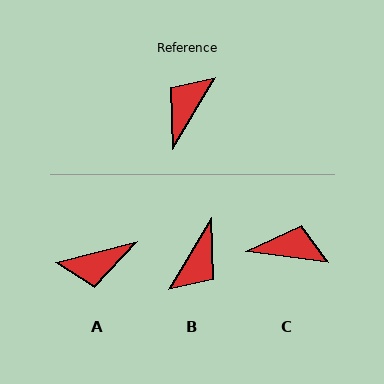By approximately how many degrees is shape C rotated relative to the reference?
Approximately 67 degrees clockwise.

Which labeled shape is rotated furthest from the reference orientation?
B, about 180 degrees away.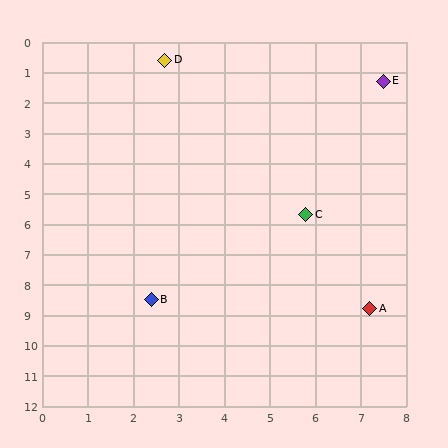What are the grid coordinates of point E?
Point E is at approximately (7.5, 1.3).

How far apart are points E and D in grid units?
Points E and D are about 4.9 grid units apart.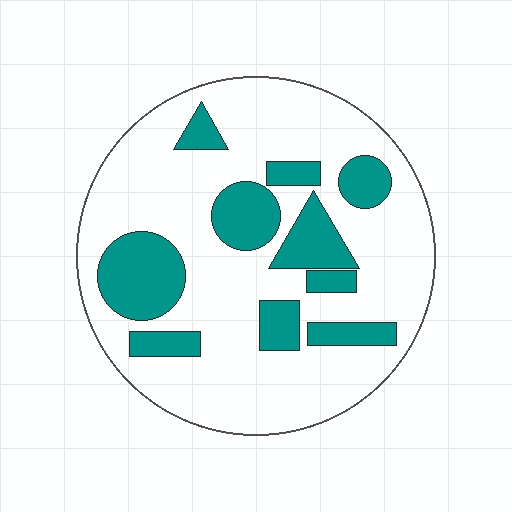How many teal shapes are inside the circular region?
10.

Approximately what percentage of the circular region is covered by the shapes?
Approximately 25%.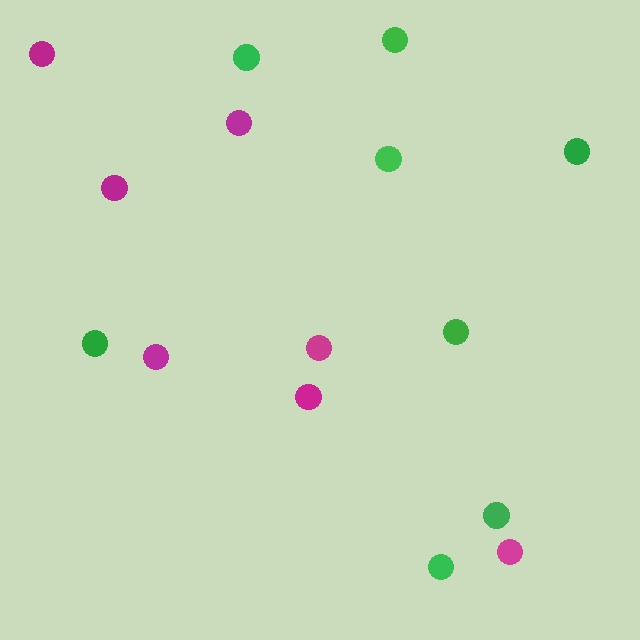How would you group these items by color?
There are 2 groups: one group of magenta circles (7) and one group of green circles (8).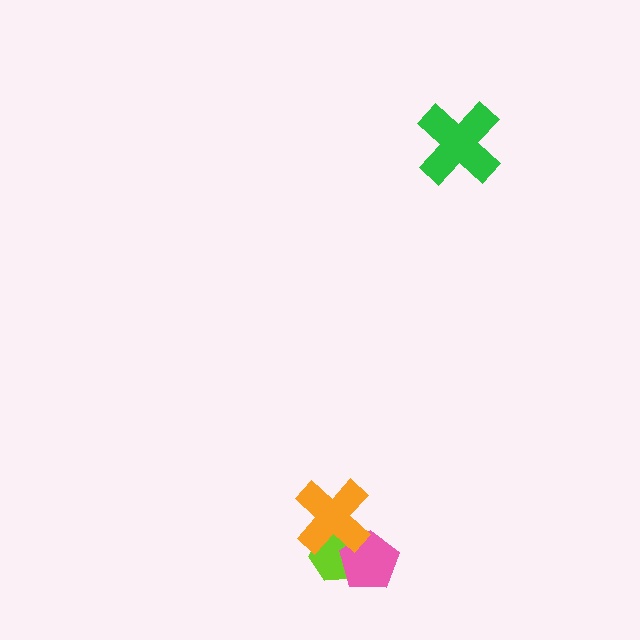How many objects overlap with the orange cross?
2 objects overlap with the orange cross.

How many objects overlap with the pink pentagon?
2 objects overlap with the pink pentagon.